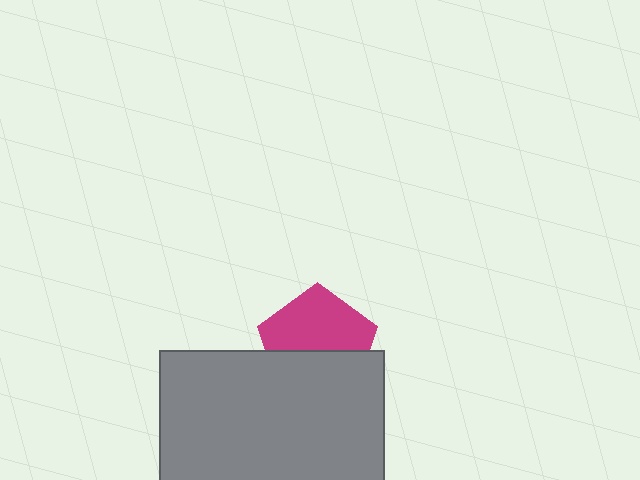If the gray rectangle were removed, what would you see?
You would see the complete magenta pentagon.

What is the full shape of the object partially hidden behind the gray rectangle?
The partially hidden object is a magenta pentagon.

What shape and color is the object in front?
The object in front is a gray rectangle.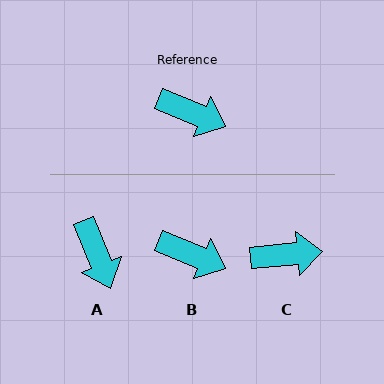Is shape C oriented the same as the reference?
No, it is off by about 28 degrees.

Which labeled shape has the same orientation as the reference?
B.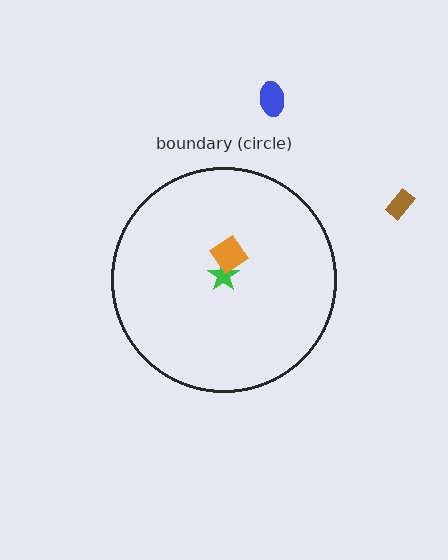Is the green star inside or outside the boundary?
Inside.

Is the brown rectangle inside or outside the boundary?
Outside.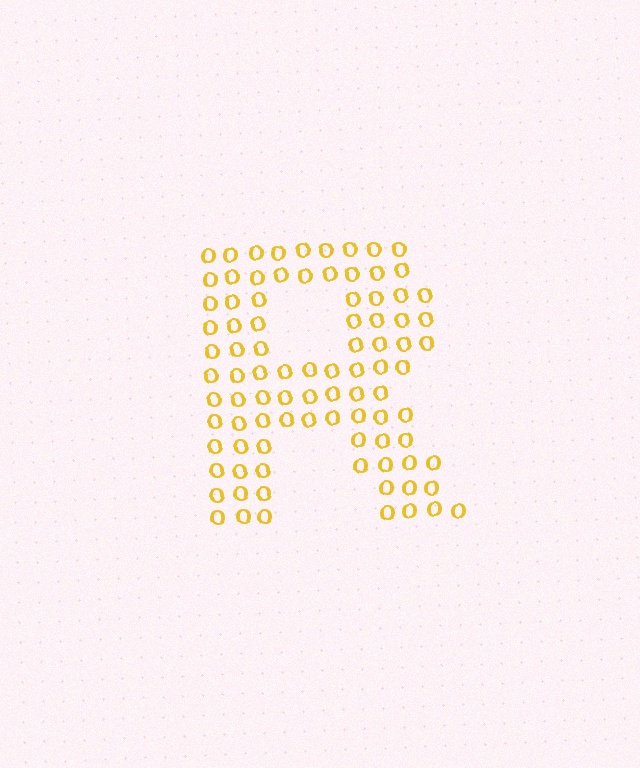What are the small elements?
The small elements are letter O's.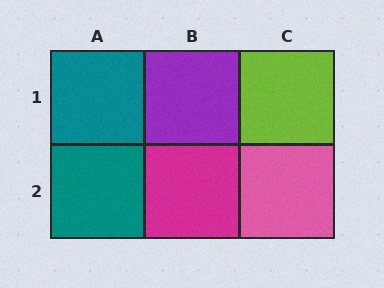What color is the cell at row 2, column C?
Pink.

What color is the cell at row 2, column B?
Magenta.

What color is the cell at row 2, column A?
Teal.